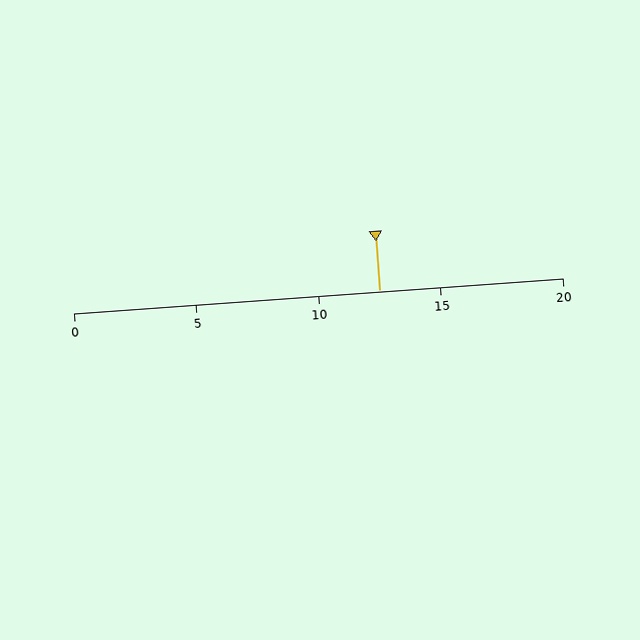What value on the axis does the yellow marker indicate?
The marker indicates approximately 12.5.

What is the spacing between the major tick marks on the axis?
The major ticks are spaced 5 apart.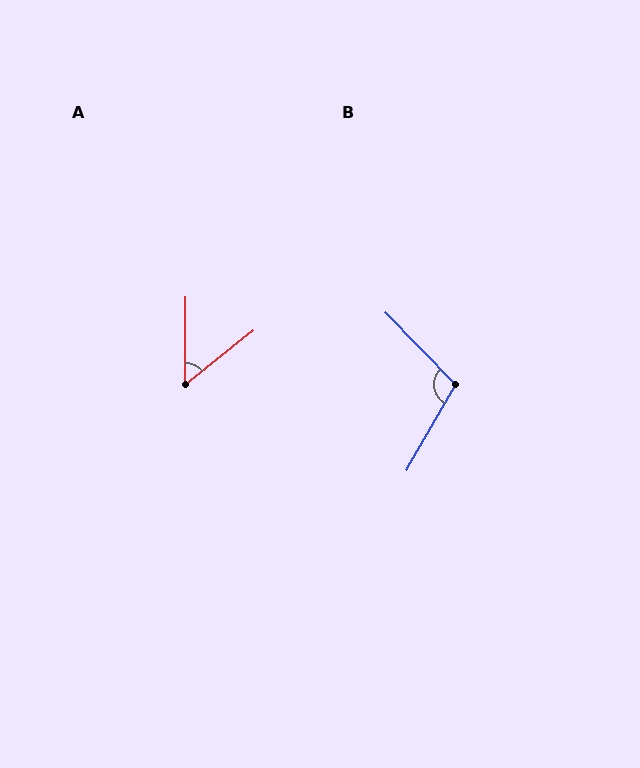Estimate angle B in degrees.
Approximately 106 degrees.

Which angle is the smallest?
A, at approximately 51 degrees.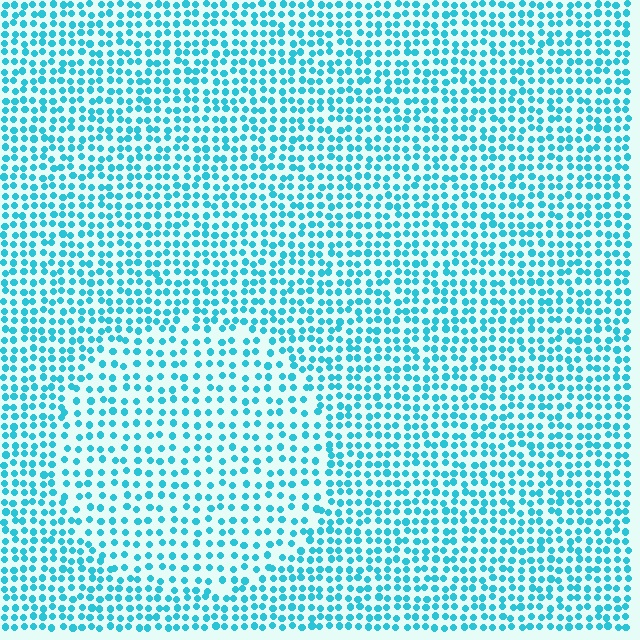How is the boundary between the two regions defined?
The boundary is defined by a change in element density (approximately 1.6x ratio). All elements are the same color, size, and shape.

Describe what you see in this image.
The image contains small cyan elements arranged at two different densities. A circle-shaped region is visible where the elements are less densely packed than the surrounding area.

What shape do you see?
I see a circle.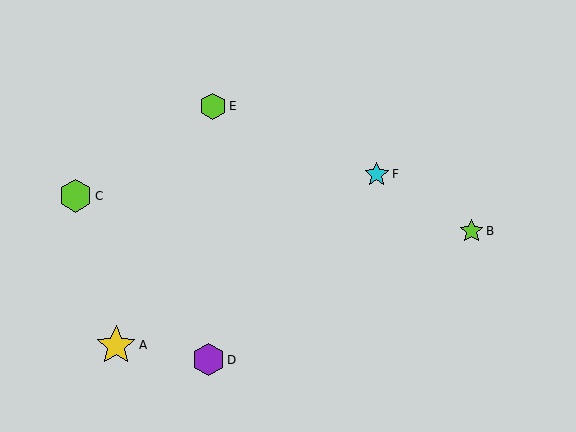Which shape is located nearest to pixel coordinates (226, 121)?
The lime hexagon (labeled E) at (213, 106) is nearest to that location.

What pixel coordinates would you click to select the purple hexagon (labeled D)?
Click at (208, 360) to select the purple hexagon D.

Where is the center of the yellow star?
The center of the yellow star is at (116, 345).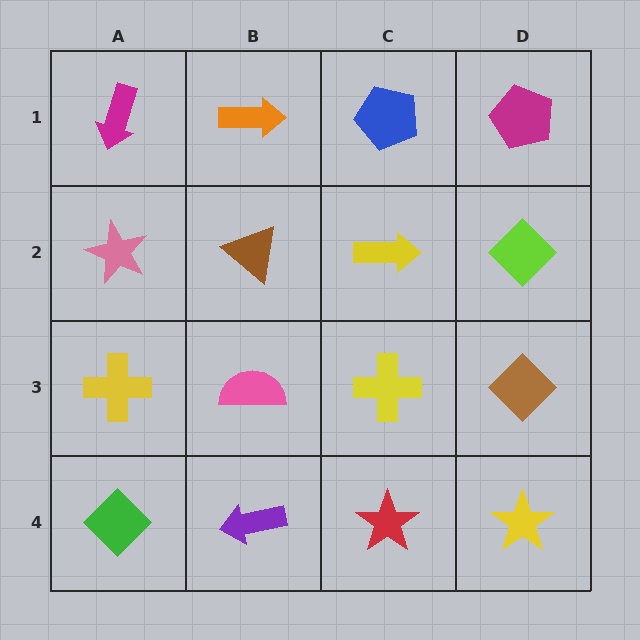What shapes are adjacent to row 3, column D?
A lime diamond (row 2, column D), a yellow star (row 4, column D), a yellow cross (row 3, column C).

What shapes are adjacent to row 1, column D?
A lime diamond (row 2, column D), a blue pentagon (row 1, column C).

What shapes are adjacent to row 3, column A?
A pink star (row 2, column A), a green diamond (row 4, column A), a pink semicircle (row 3, column B).